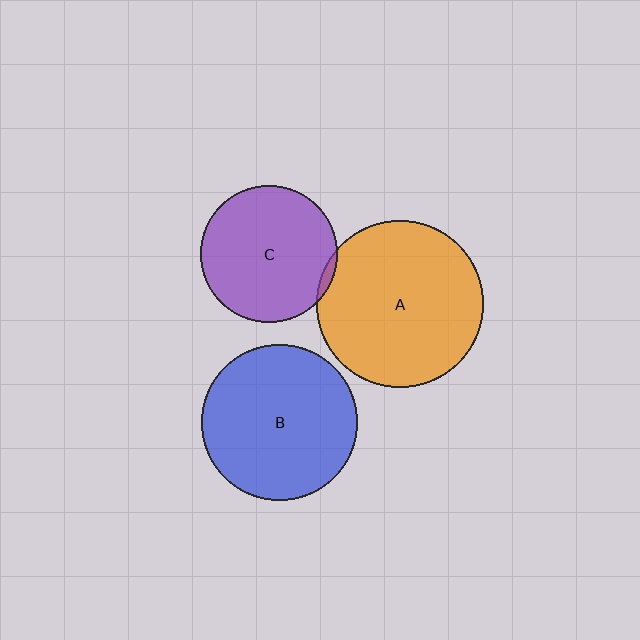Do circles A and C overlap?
Yes.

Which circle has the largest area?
Circle A (orange).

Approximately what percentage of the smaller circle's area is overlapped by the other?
Approximately 5%.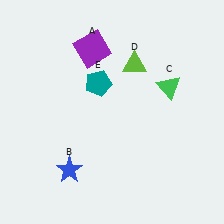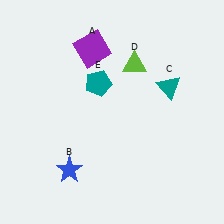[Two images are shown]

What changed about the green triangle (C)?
In Image 1, C is green. In Image 2, it changed to teal.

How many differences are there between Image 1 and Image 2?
There is 1 difference between the two images.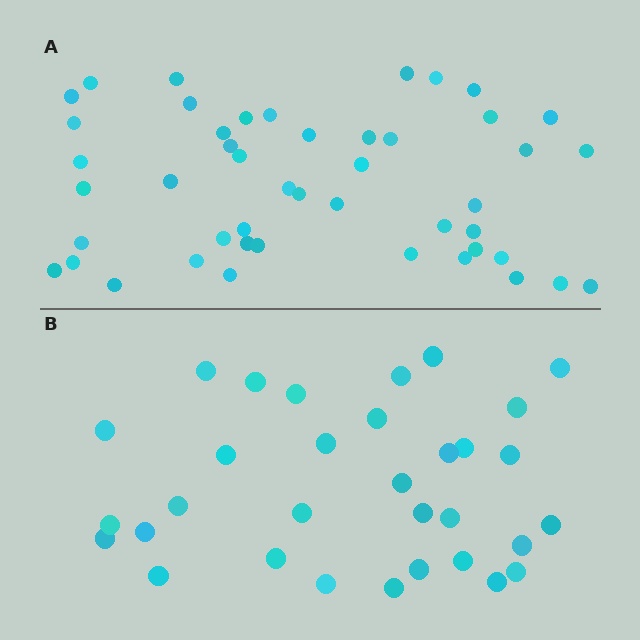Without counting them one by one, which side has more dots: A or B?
Region A (the top region) has more dots.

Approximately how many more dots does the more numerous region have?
Region A has approximately 15 more dots than region B.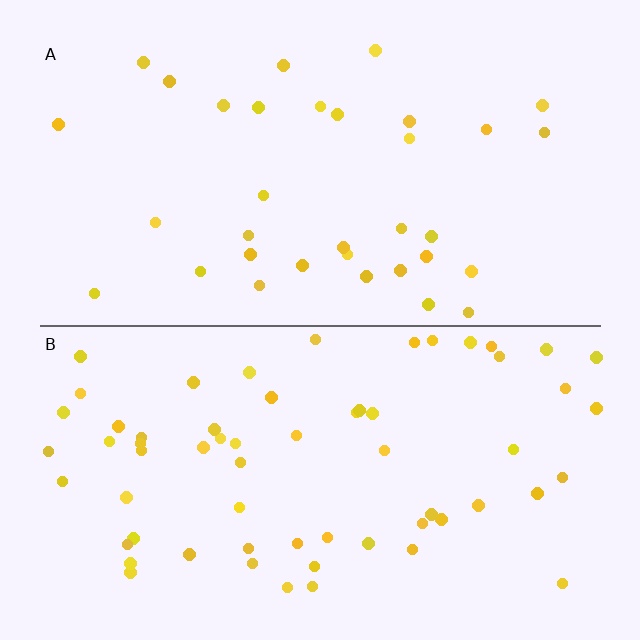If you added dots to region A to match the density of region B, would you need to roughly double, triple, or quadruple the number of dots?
Approximately double.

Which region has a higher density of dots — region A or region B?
B (the bottom).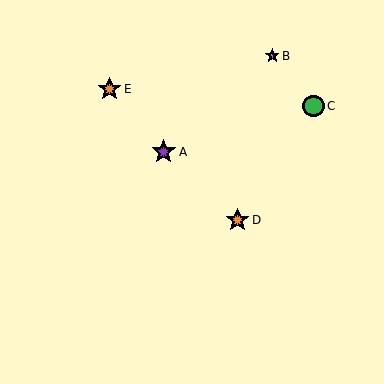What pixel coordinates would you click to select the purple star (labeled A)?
Click at (164, 152) to select the purple star A.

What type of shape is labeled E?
Shape E is an orange star.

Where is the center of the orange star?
The center of the orange star is at (238, 220).